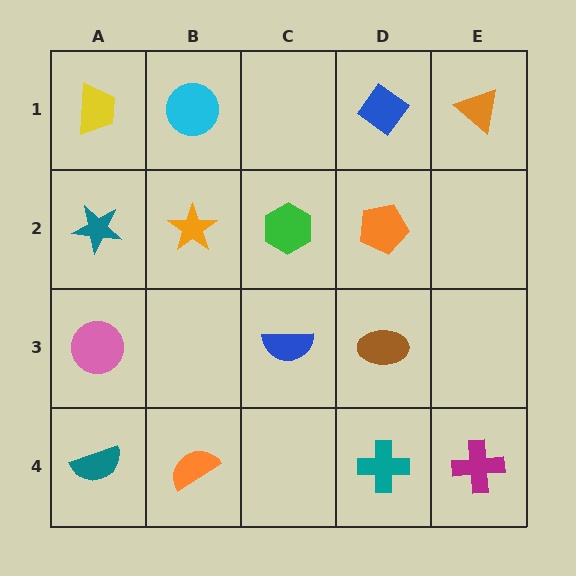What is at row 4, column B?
An orange semicircle.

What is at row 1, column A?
A yellow trapezoid.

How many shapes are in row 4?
4 shapes.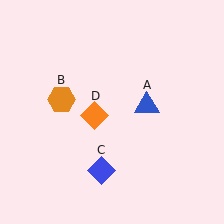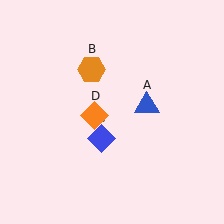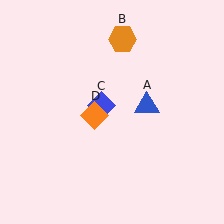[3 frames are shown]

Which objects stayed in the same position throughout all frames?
Blue triangle (object A) and orange diamond (object D) remained stationary.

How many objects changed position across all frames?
2 objects changed position: orange hexagon (object B), blue diamond (object C).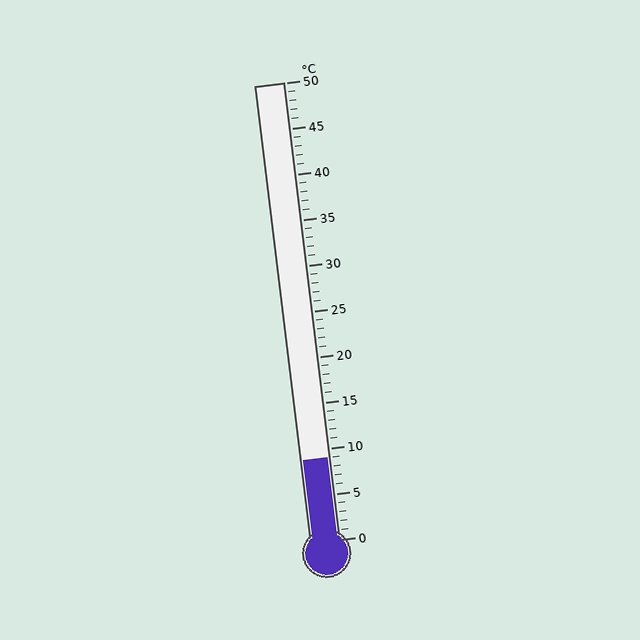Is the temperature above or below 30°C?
The temperature is below 30°C.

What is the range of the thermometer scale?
The thermometer scale ranges from 0°C to 50°C.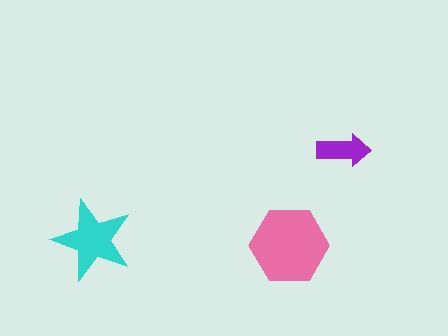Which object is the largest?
The pink hexagon.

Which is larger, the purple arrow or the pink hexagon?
The pink hexagon.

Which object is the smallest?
The purple arrow.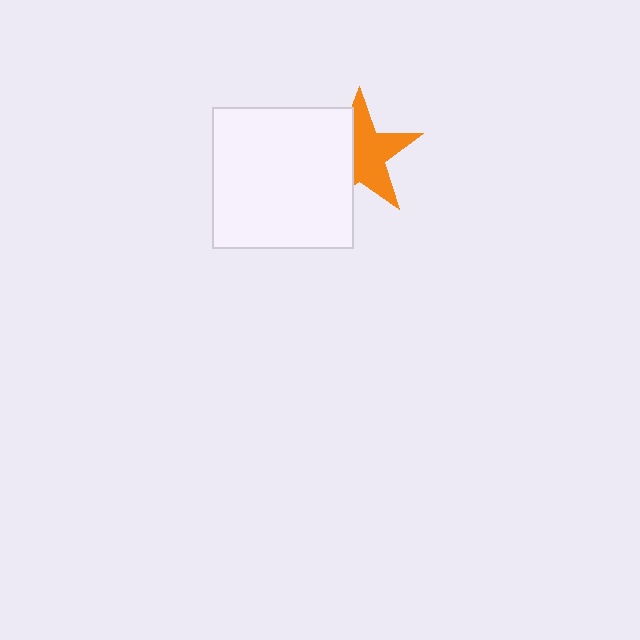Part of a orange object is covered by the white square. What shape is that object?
It is a star.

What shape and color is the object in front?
The object in front is a white square.